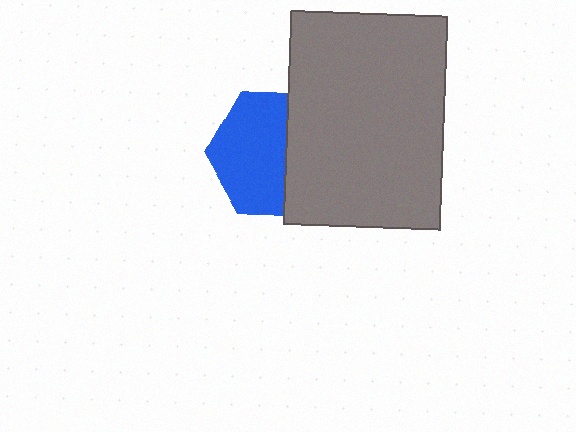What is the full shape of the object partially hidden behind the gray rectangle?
The partially hidden object is a blue hexagon.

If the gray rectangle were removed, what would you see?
You would see the complete blue hexagon.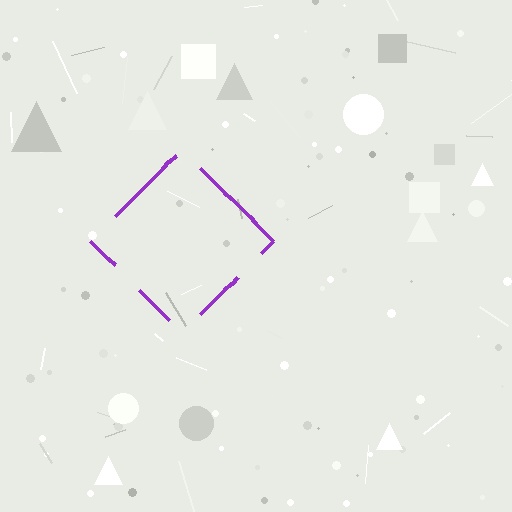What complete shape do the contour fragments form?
The contour fragments form a diamond.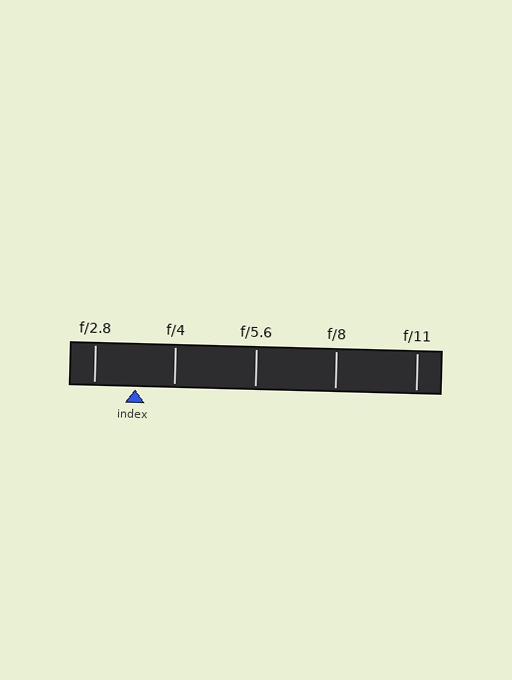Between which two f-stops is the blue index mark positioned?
The index mark is between f/2.8 and f/4.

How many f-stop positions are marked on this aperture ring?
There are 5 f-stop positions marked.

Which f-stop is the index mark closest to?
The index mark is closest to f/4.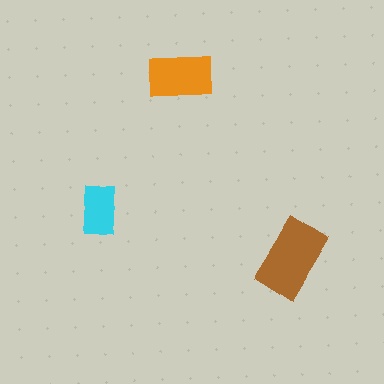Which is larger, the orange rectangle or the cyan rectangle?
The orange one.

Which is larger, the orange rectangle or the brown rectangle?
The brown one.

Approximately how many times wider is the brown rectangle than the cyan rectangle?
About 1.5 times wider.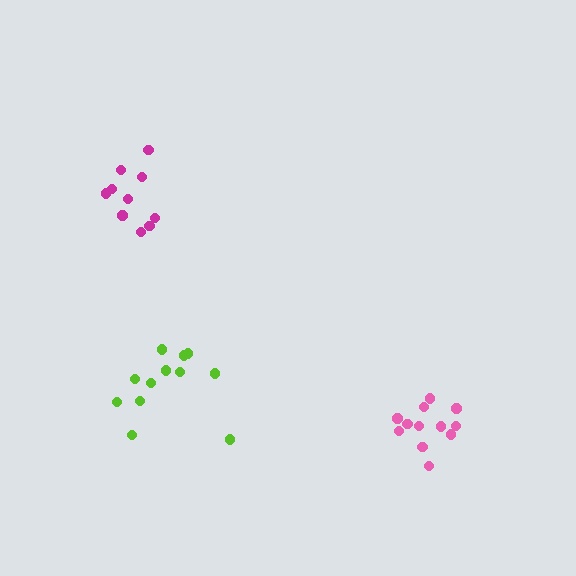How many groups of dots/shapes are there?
There are 3 groups.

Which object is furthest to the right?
The pink cluster is rightmost.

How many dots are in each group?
Group 1: 12 dots, Group 2: 12 dots, Group 3: 10 dots (34 total).